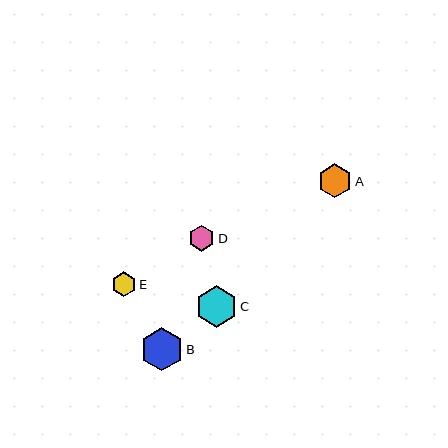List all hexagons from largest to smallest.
From largest to smallest: B, C, A, D, E.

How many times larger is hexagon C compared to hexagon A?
Hexagon C is approximately 1.2 times the size of hexagon A.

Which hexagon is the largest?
Hexagon B is the largest with a size of approximately 43 pixels.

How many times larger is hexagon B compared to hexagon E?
Hexagon B is approximately 1.7 times the size of hexagon E.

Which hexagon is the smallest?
Hexagon E is the smallest with a size of approximately 25 pixels.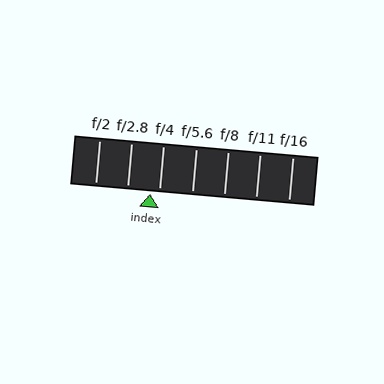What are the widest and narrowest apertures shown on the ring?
The widest aperture shown is f/2 and the narrowest is f/16.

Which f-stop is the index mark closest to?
The index mark is closest to f/4.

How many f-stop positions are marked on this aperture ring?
There are 7 f-stop positions marked.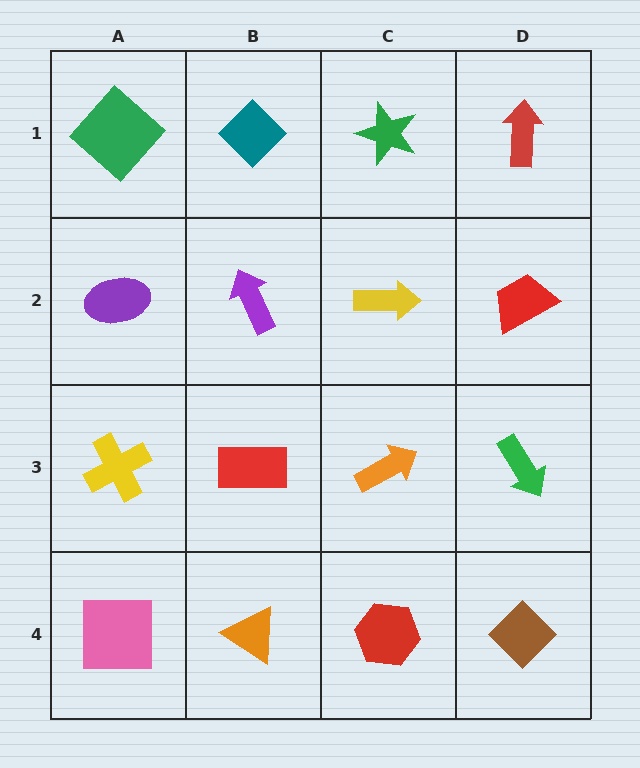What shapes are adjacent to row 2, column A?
A green diamond (row 1, column A), a yellow cross (row 3, column A), a purple arrow (row 2, column B).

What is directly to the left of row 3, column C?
A red rectangle.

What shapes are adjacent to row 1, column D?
A red trapezoid (row 2, column D), a green star (row 1, column C).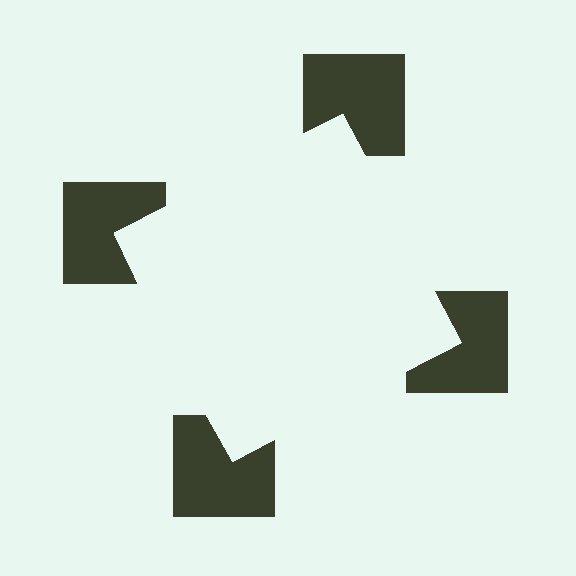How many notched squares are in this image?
There are 4 — one at each vertex of the illusory square.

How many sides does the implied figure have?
4 sides.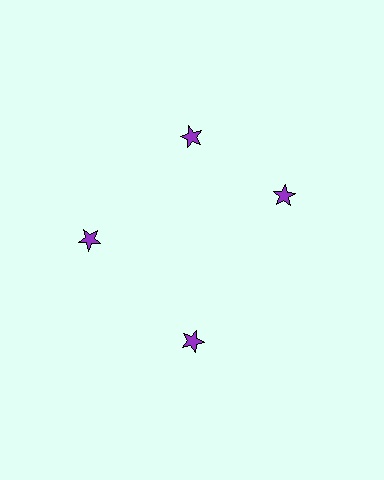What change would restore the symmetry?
The symmetry would be restored by rotating it back into even spacing with its neighbors so that all 4 stars sit at equal angles and equal distance from the center.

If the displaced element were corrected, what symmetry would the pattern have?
It would have 4-fold rotational symmetry — the pattern would map onto itself every 90 degrees.